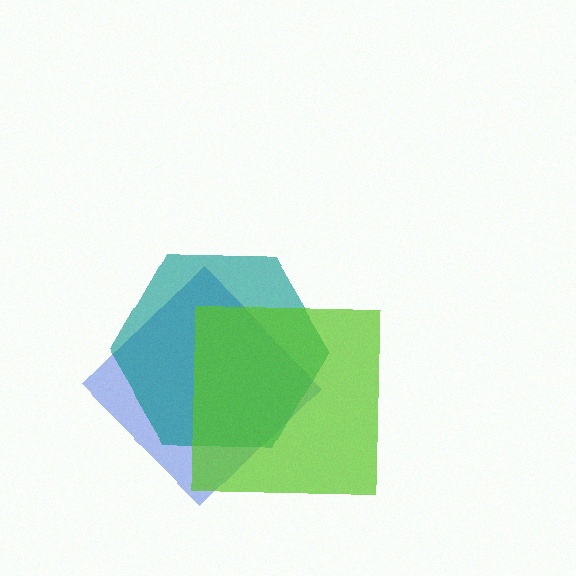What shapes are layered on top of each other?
The layered shapes are: a blue diamond, a teal hexagon, a lime square.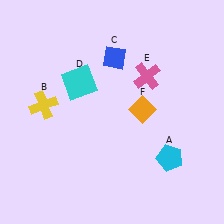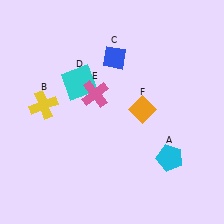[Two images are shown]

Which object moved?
The pink cross (E) moved left.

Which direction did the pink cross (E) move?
The pink cross (E) moved left.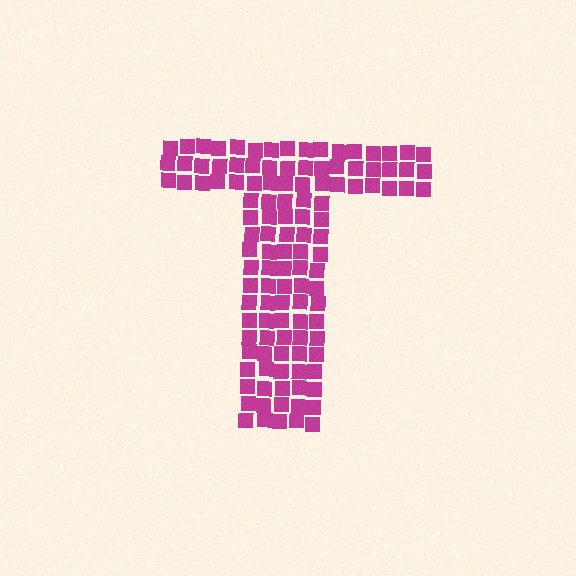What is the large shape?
The large shape is the letter T.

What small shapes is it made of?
It is made of small squares.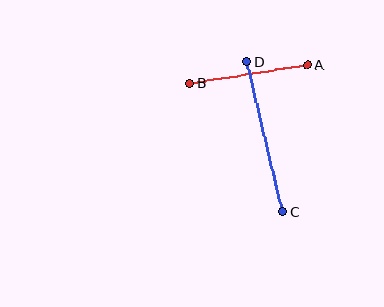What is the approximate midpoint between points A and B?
The midpoint is at approximately (248, 74) pixels.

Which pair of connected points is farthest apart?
Points C and D are farthest apart.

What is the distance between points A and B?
The distance is approximately 119 pixels.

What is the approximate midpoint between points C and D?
The midpoint is at approximately (265, 137) pixels.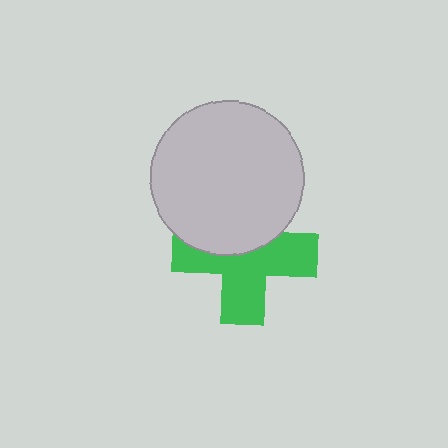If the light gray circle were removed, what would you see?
You would see the complete green cross.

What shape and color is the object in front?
The object in front is a light gray circle.